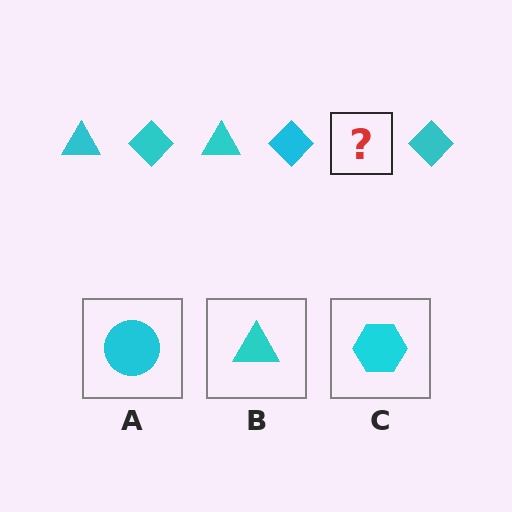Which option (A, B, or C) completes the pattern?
B.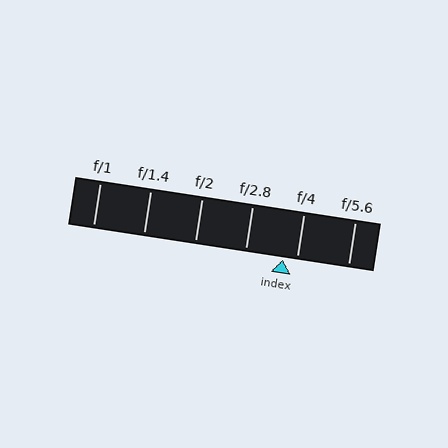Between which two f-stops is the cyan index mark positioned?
The index mark is between f/2.8 and f/4.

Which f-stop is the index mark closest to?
The index mark is closest to f/4.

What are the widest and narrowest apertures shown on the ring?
The widest aperture shown is f/1 and the narrowest is f/5.6.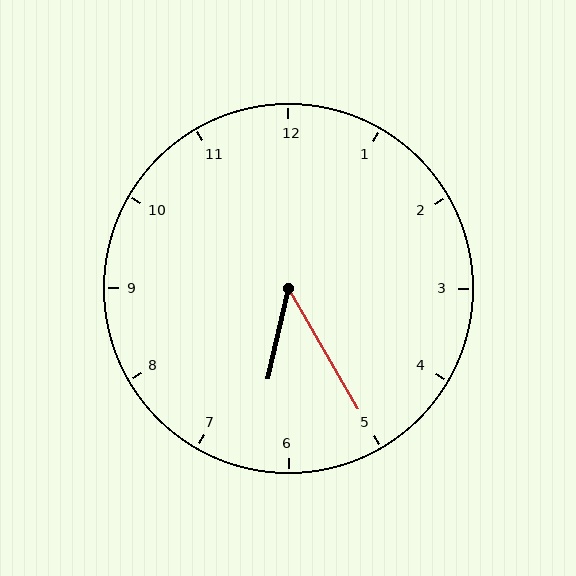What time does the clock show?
6:25.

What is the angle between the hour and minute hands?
Approximately 42 degrees.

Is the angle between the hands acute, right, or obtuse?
It is acute.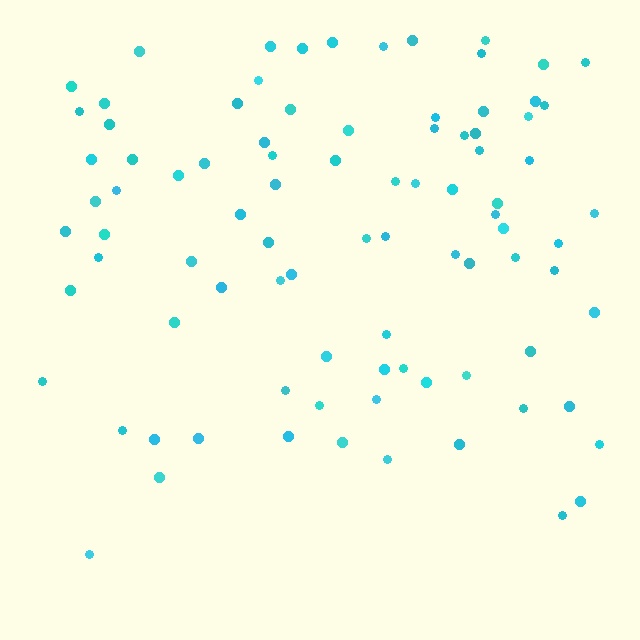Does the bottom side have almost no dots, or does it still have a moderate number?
Still a moderate number, just noticeably fewer than the top.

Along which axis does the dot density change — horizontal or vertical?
Vertical.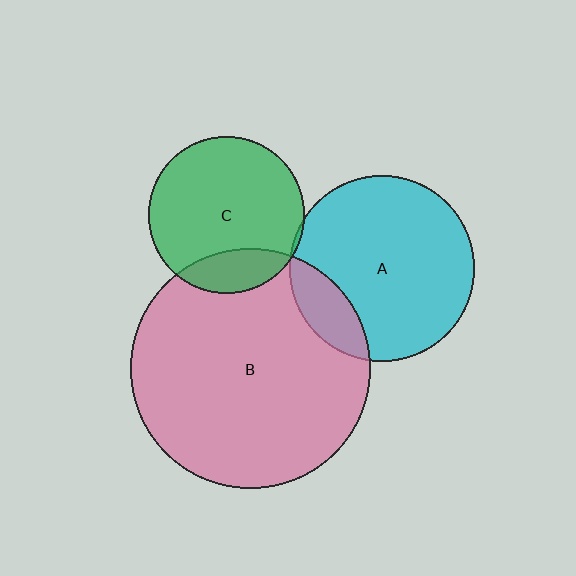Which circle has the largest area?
Circle B (pink).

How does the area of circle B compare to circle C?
Approximately 2.4 times.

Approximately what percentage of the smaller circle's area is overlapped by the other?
Approximately 15%.